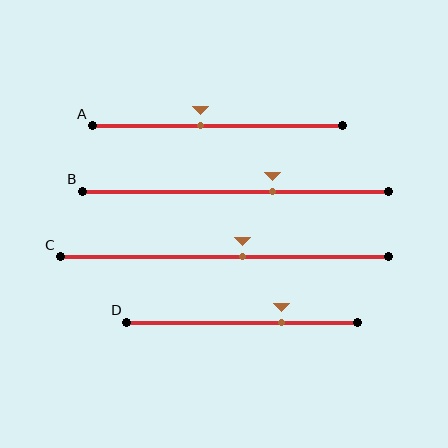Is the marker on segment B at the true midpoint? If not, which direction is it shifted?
No, the marker on segment B is shifted to the right by about 12% of the segment length.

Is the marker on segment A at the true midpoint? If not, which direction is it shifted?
No, the marker on segment A is shifted to the left by about 7% of the segment length.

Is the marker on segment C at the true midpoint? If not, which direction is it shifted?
No, the marker on segment C is shifted to the right by about 6% of the segment length.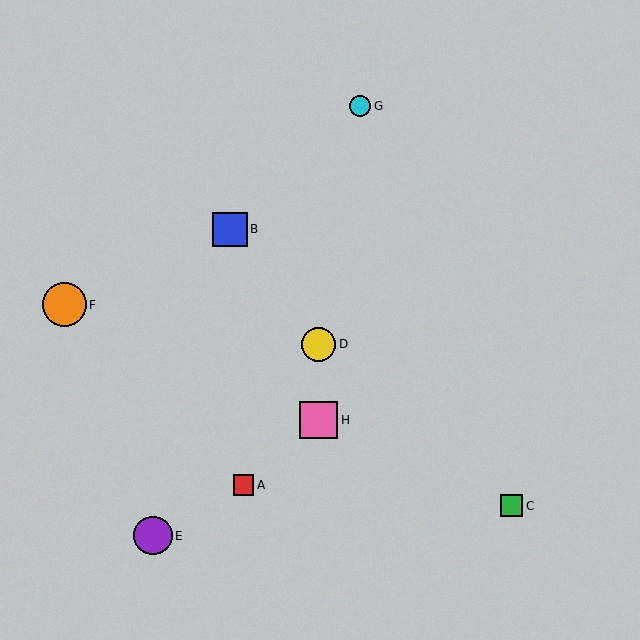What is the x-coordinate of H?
Object H is at x≈319.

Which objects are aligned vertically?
Objects D, H are aligned vertically.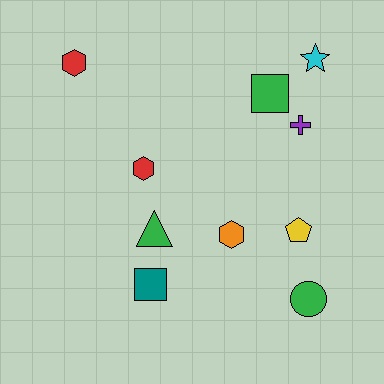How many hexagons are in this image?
There are 3 hexagons.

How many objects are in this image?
There are 10 objects.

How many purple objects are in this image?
There is 1 purple object.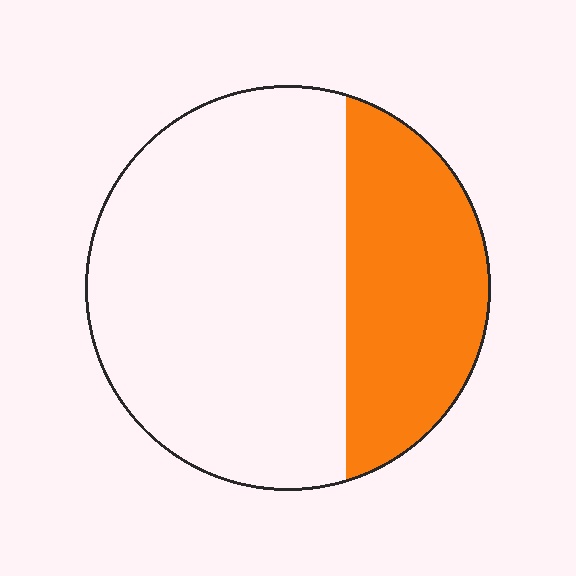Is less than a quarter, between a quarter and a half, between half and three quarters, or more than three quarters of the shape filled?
Between a quarter and a half.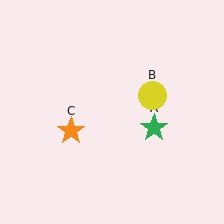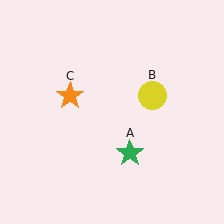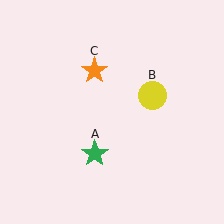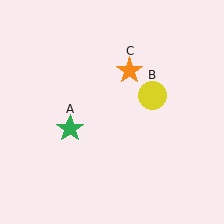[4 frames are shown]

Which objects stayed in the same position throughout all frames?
Yellow circle (object B) remained stationary.